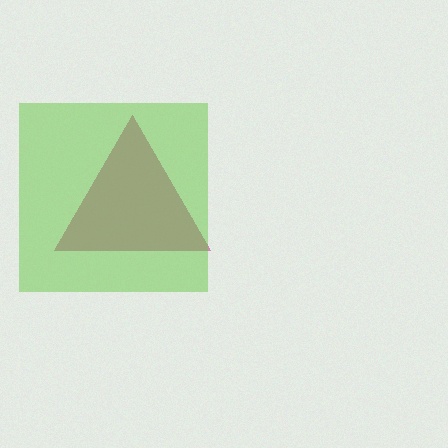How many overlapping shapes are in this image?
There are 2 overlapping shapes in the image.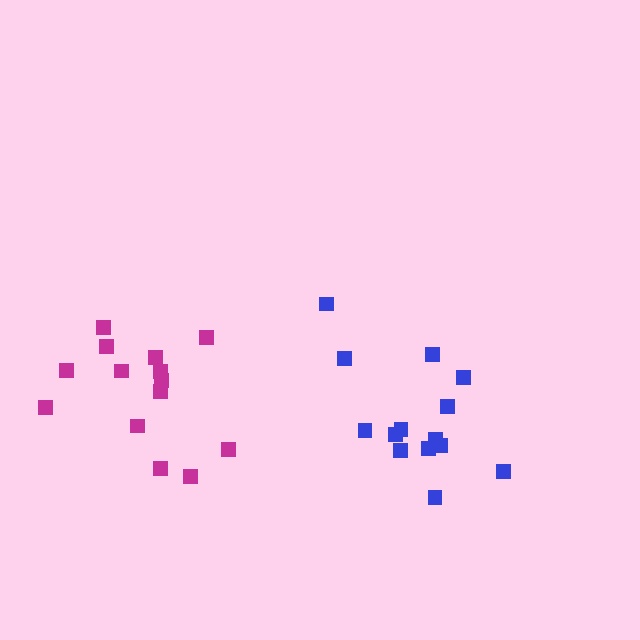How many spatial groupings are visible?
There are 2 spatial groupings.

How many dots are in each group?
Group 1: 14 dots, Group 2: 14 dots (28 total).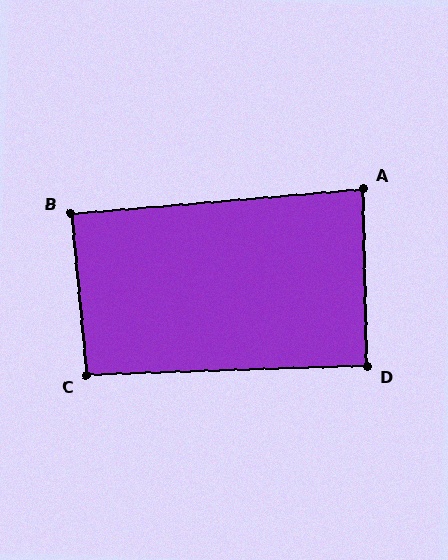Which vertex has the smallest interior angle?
A, at approximately 86 degrees.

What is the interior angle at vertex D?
Approximately 91 degrees (approximately right).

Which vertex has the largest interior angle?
C, at approximately 94 degrees.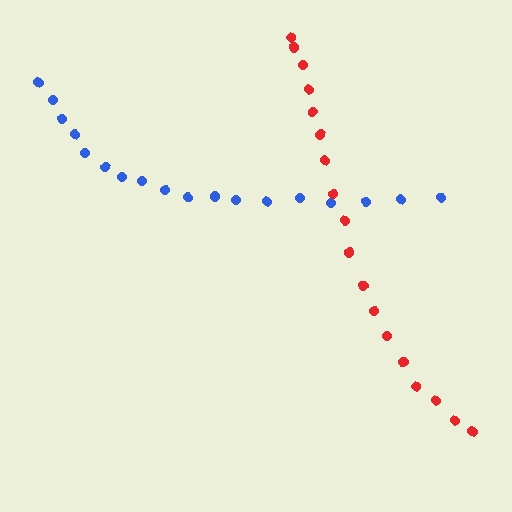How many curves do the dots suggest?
There are 2 distinct paths.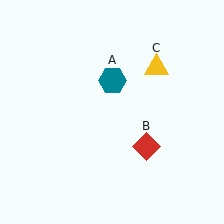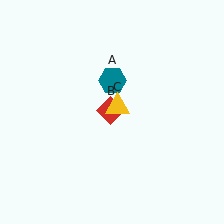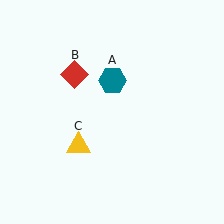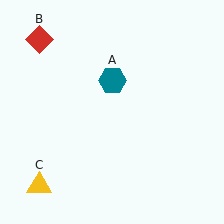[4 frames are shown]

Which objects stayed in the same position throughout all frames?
Teal hexagon (object A) remained stationary.